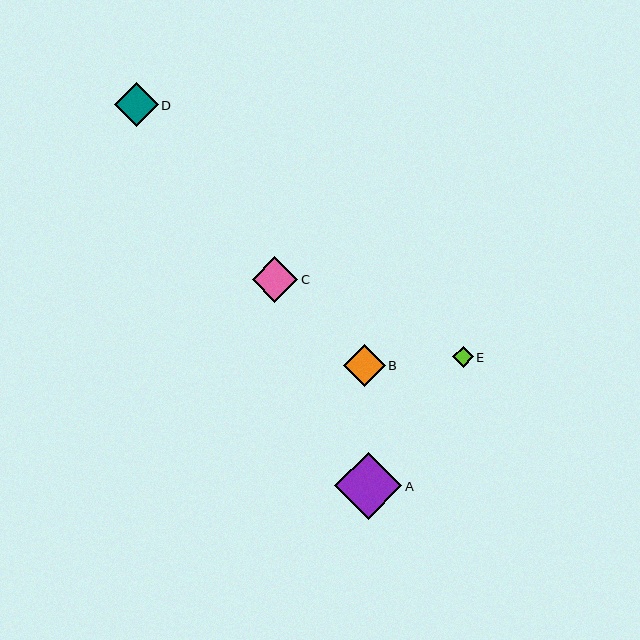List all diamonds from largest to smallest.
From largest to smallest: A, C, D, B, E.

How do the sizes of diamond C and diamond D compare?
Diamond C and diamond D are approximately the same size.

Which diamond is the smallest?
Diamond E is the smallest with a size of approximately 20 pixels.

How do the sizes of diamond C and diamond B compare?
Diamond C and diamond B are approximately the same size.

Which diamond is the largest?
Diamond A is the largest with a size of approximately 67 pixels.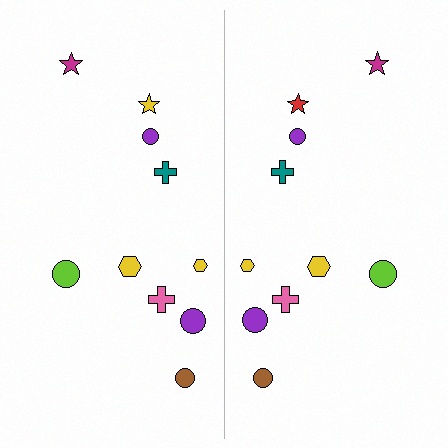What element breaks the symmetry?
The red star on the right side breaks the symmetry — its mirror counterpart is yellow.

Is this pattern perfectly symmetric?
No, the pattern is not perfectly symmetric. The red star on the right side breaks the symmetry — its mirror counterpart is yellow.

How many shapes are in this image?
There are 20 shapes in this image.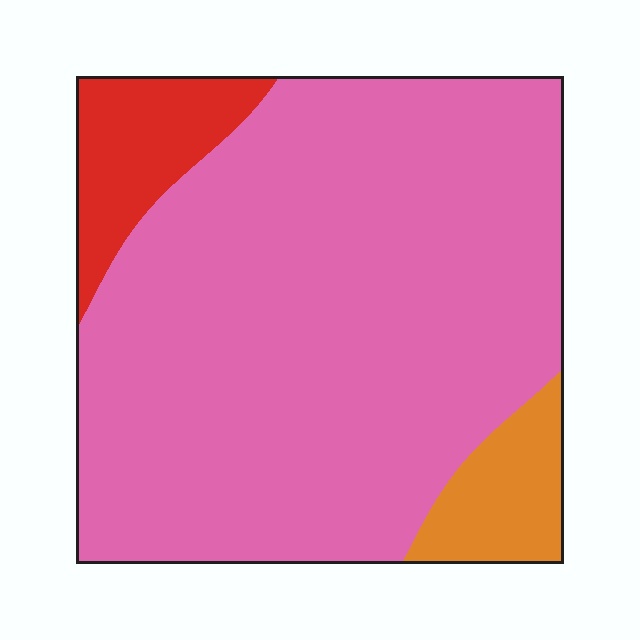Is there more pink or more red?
Pink.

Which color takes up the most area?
Pink, at roughly 85%.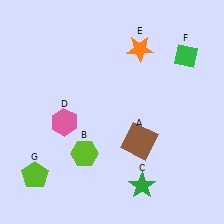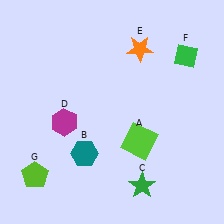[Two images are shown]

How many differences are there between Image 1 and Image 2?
There are 3 differences between the two images.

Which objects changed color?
A changed from brown to lime. B changed from lime to teal. D changed from pink to magenta.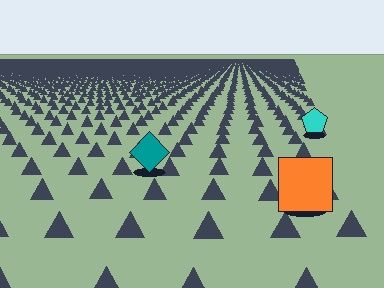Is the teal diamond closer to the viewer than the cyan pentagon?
Yes. The teal diamond is closer — you can tell from the texture gradient: the ground texture is coarser near it.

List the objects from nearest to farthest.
From nearest to farthest: the orange square, the teal diamond, the cyan pentagon.